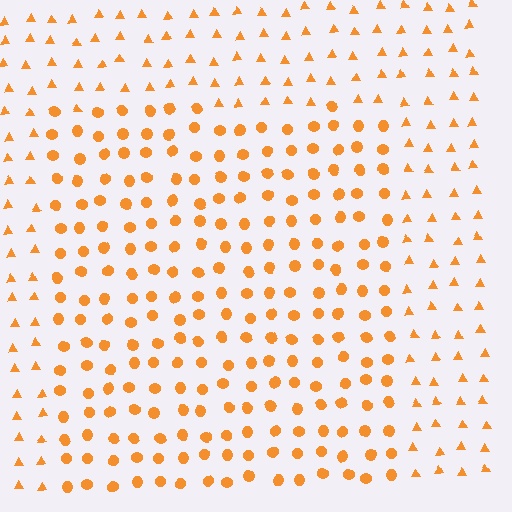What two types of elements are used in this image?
The image uses circles inside the rectangle region and triangles outside it.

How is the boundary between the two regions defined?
The boundary is defined by a change in element shape: circles inside vs. triangles outside. All elements share the same color and spacing.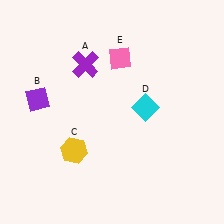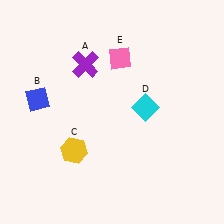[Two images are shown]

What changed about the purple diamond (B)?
In Image 1, B is purple. In Image 2, it changed to blue.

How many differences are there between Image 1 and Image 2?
There is 1 difference between the two images.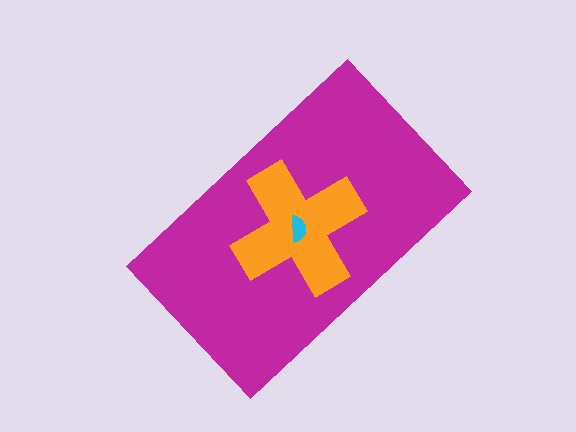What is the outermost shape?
The magenta rectangle.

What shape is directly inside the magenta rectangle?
The orange cross.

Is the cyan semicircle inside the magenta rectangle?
Yes.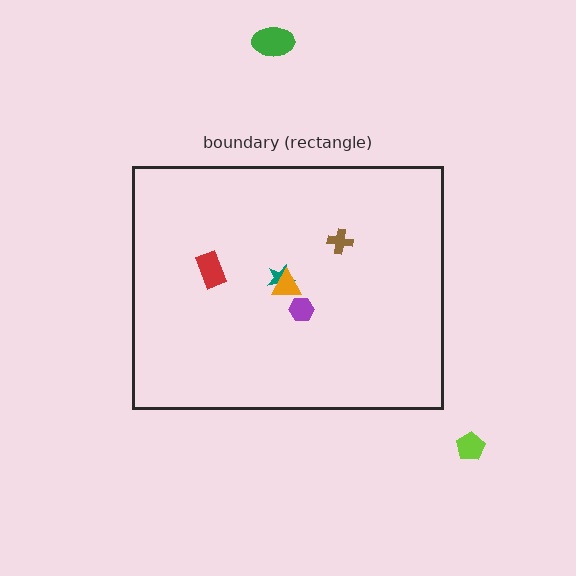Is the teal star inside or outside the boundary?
Inside.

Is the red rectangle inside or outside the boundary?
Inside.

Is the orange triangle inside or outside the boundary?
Inside.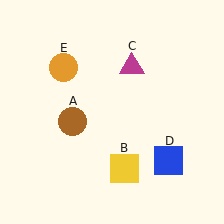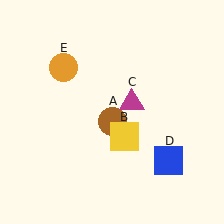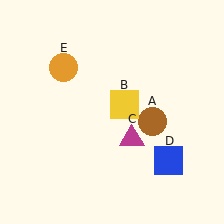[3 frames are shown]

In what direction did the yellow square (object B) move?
The yellow square (object B) moved up.